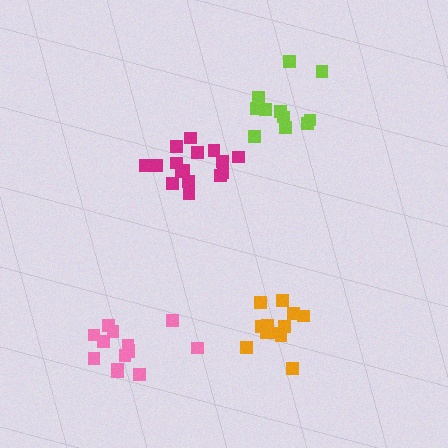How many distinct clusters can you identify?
There are 4 distinct clusters.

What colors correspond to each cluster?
The clusters are colored: pink, orange, magenta, lime.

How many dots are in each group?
Group 1: 14 dots, Group 2: 12 dots, Group 3: 16 dots, Group 4: 11 dots (53 total).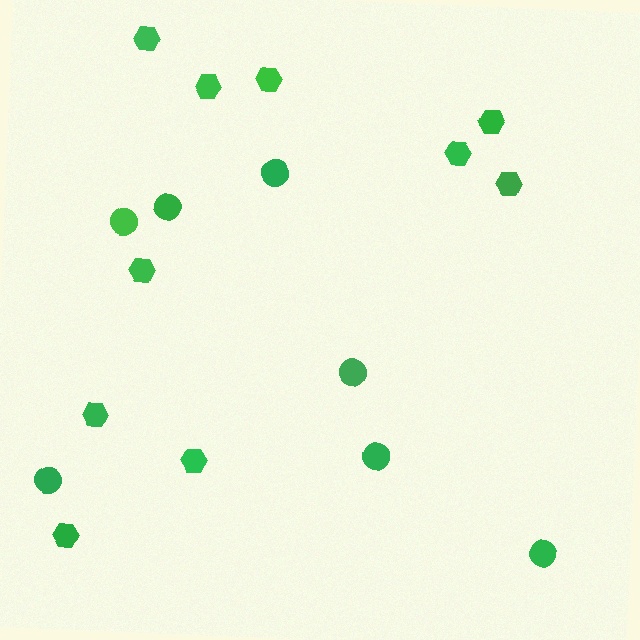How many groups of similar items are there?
There are 2 groups: one group of hexagons (10) and one group of circles (7).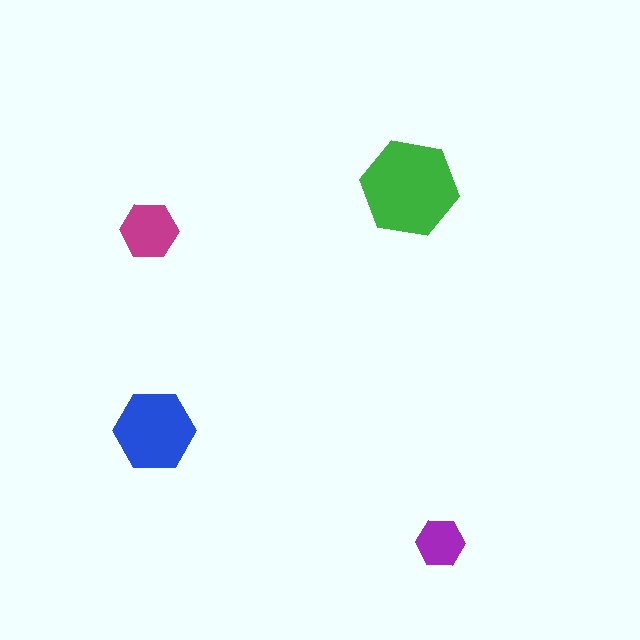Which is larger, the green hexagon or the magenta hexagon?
The green one.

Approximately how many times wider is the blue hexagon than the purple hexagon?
About 1.5 times wider.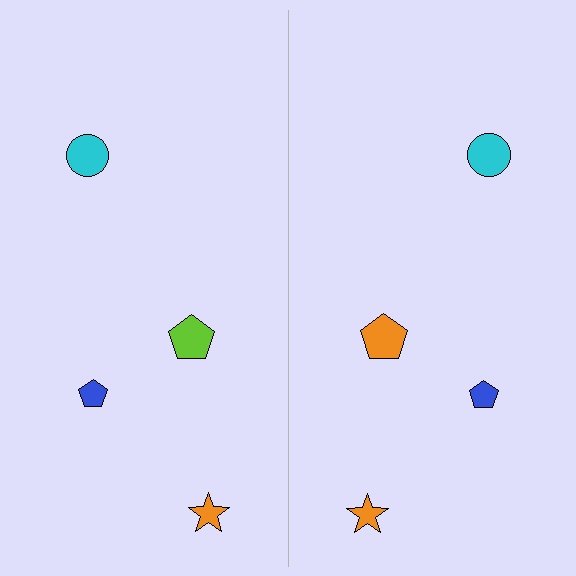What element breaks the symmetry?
The orange pentagon on the right side breaks the symmetry — its mirror counterpart is lime.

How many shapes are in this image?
There are 8 shapes in this image.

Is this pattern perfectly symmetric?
No, the pattern is not perfectly symmetric. The orange pentagon on the right side breaks the symmetry — its mirror counterpart is lime.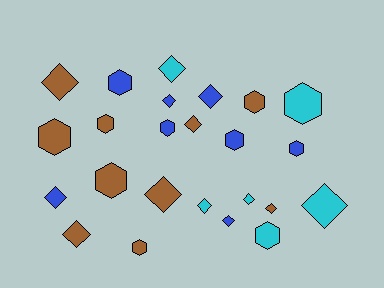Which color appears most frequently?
Brown, with 10 objects.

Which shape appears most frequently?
Diamond, with 13 objects.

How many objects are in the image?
There are 24 objects.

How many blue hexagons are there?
There are 4 blue hexagons.